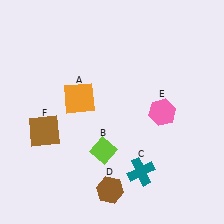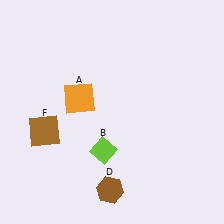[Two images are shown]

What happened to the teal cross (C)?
The teal cross (C) was removed in Image 2. It was in the bottom-right area of Image 1.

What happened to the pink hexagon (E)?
The pink hexagon (E) was removed in Image 2. It was in the bottom-right area of Image 1.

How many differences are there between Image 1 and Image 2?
There are 2 differences between the two images.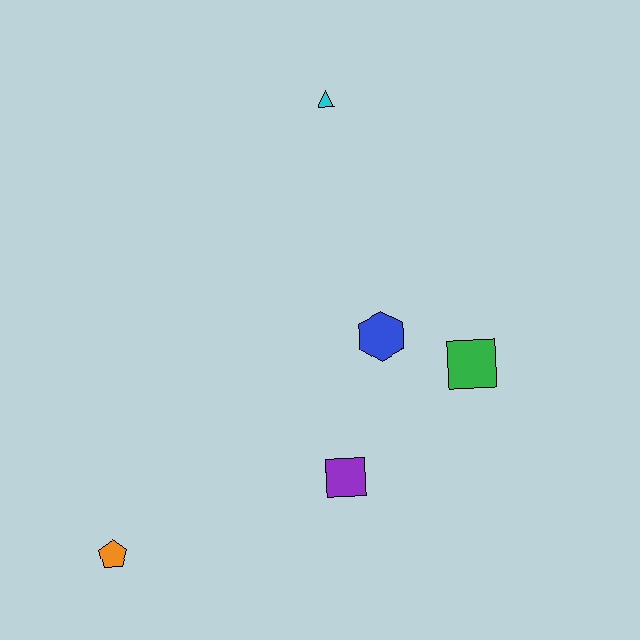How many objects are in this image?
There are 5 objects.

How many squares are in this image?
There are 2 squares.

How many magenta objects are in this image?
There are no magenta objects.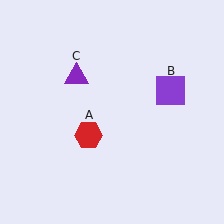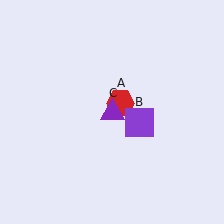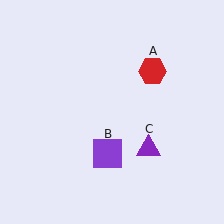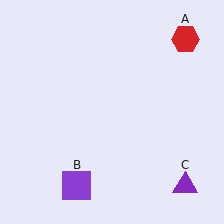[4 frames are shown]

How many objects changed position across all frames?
3 objects changed position: red hexagon (object A), purple square (object B), purple triangle (object C).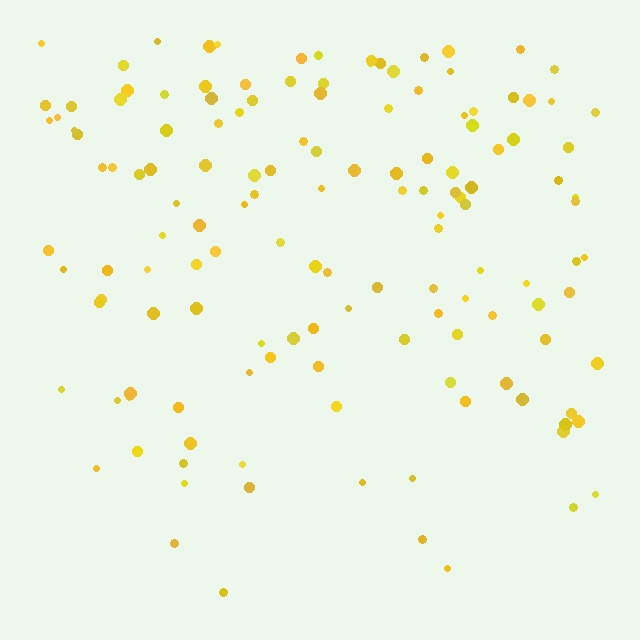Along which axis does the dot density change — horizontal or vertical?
Vertical.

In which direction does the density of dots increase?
From bottom to top, with the top side densest.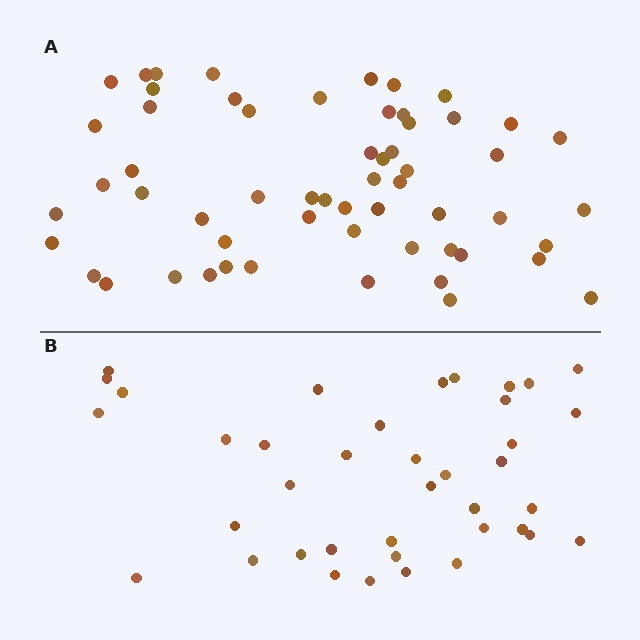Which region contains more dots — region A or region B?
Region A (the top region) has more dots.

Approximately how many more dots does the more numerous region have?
Region A has approximately 20 more dots than region B.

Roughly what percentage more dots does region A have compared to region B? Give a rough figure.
About 50% more.